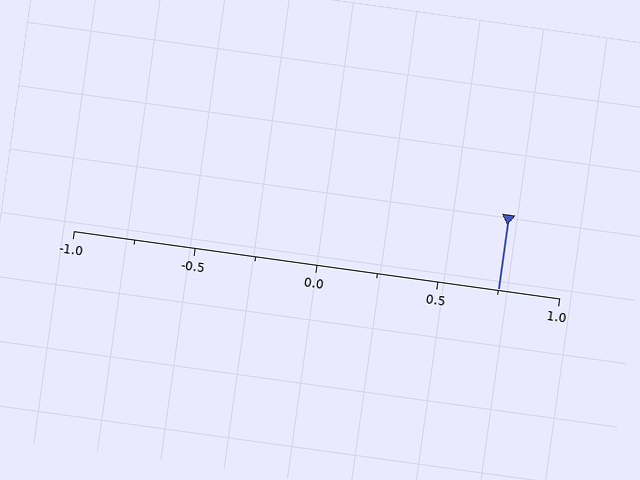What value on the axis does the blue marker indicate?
The marker indicates approximately 0.75.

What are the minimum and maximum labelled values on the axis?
The axis runs from -1.0 to 1.0.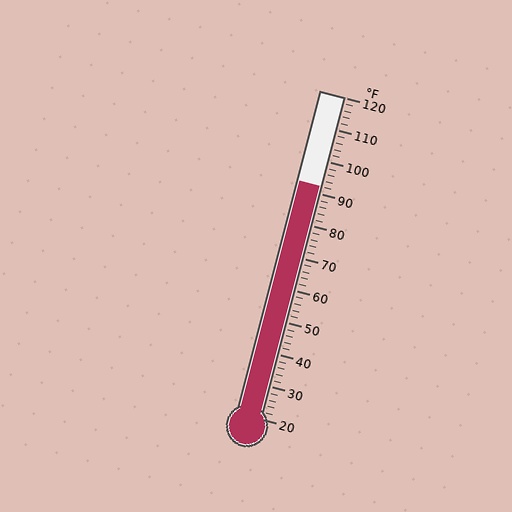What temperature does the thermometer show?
The thermometer shows approximately 92°F.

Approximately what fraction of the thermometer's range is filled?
The thermometer is filled to approximately 70% of its range.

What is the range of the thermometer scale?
The thermometer scale ranges from 20°F to 120°F.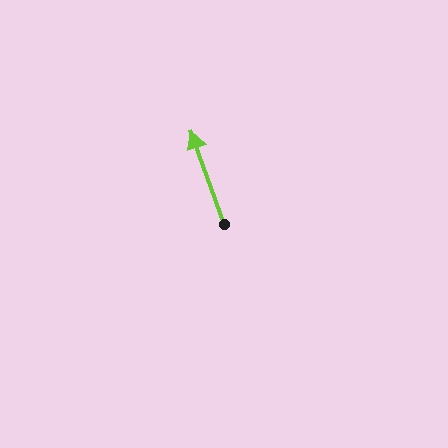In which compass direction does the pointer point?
North.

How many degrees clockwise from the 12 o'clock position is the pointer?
Approximately 340 degrees.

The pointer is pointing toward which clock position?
Roughly 11 o'clock.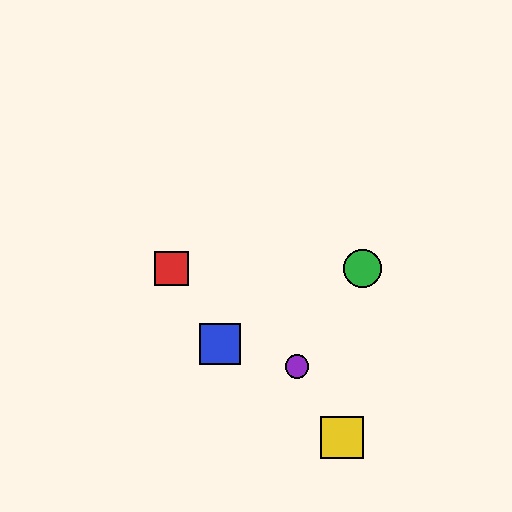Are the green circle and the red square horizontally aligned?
Yes, both are at y≈268.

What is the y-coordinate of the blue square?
The blue square is at y≈344.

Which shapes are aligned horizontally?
The red square, the green circle are aligned horizontally.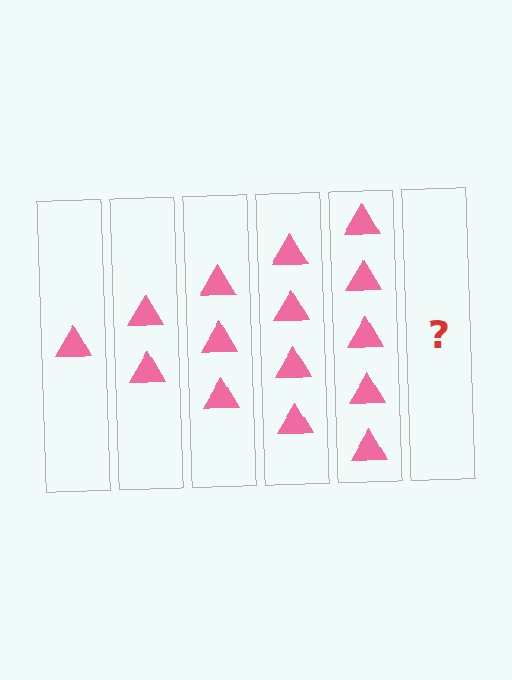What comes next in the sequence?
The next element should be 6 triangles.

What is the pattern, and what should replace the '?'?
The pattern is that each step adds one more triangle. The '?' should be 6 triangles.